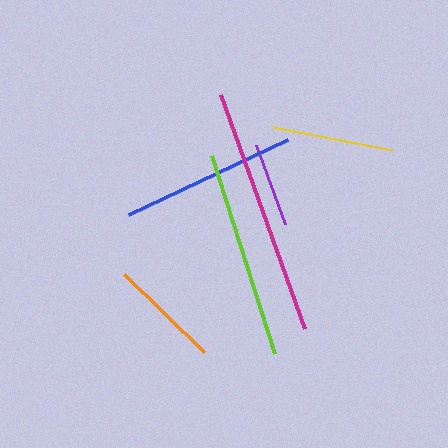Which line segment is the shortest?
The purple line is the shortest at approximately 84 pixels.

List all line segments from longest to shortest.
From longest to shortest: magenta, lime, blue, yellow, orange, purple.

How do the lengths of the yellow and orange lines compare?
The yellow and orange lines are approximately the same length.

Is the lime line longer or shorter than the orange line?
The lime line is longer than the orange line.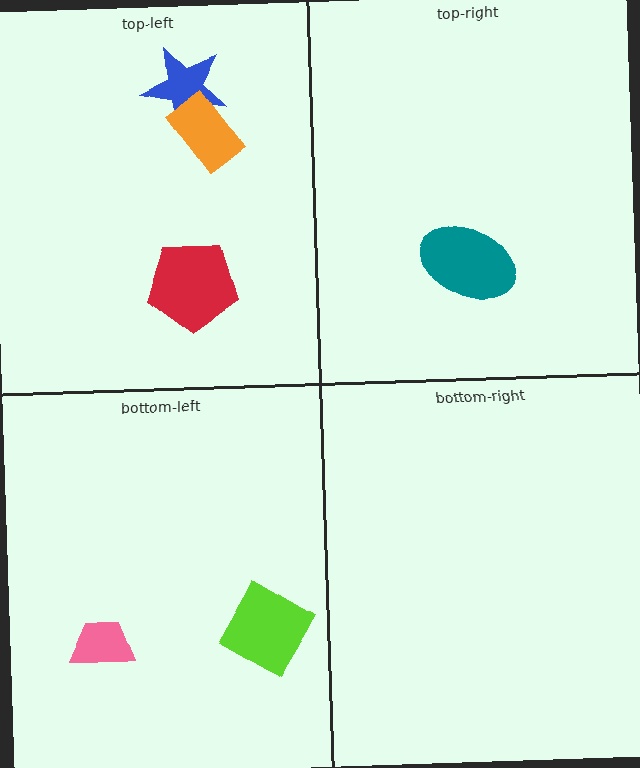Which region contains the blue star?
The top-left region.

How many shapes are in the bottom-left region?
2.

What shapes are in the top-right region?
The teal ellipse.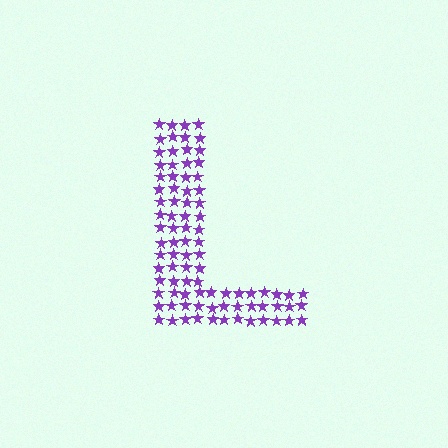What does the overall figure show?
The overall figure shows the letter L.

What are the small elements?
The small elements are stars.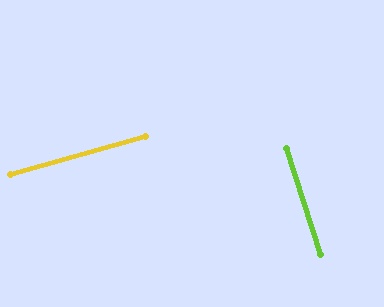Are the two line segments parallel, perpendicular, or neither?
Perpendicular — they meet at approximately 88°.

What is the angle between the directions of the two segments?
Approximately 88 degrees.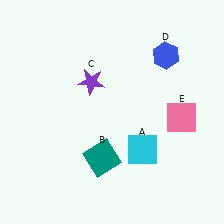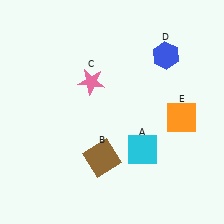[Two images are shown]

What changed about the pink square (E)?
In Image 1, E is pink. In Image 2, it changed to orange.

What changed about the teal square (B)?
In Image 1, B is teal. In Image 2, it changed to brown.